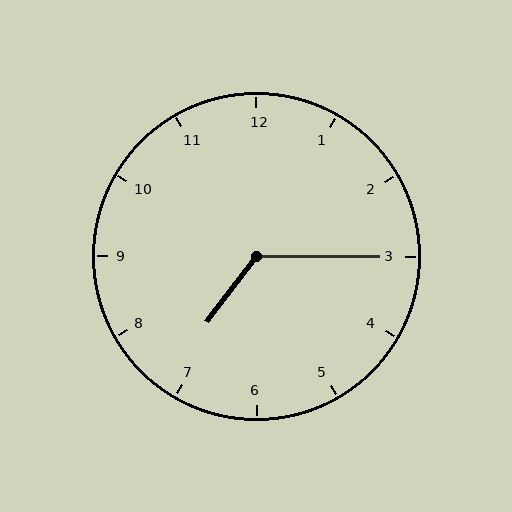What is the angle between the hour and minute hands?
Approximately 128 degrees.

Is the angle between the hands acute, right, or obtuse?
It is obtuse.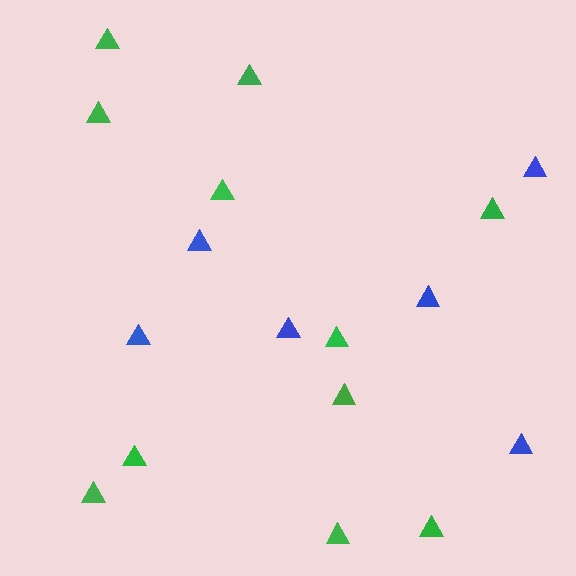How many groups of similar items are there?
There are 2 groups: one group of blue triangles (6) and one group of green triangles (11).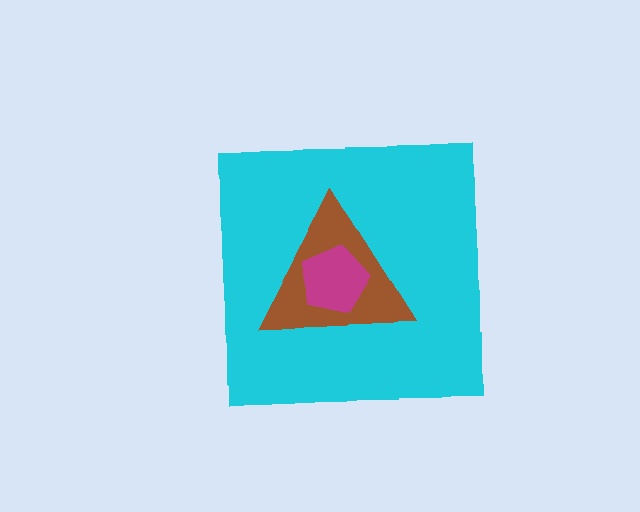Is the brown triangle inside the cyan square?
Yes.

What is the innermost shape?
The magenta pentagon.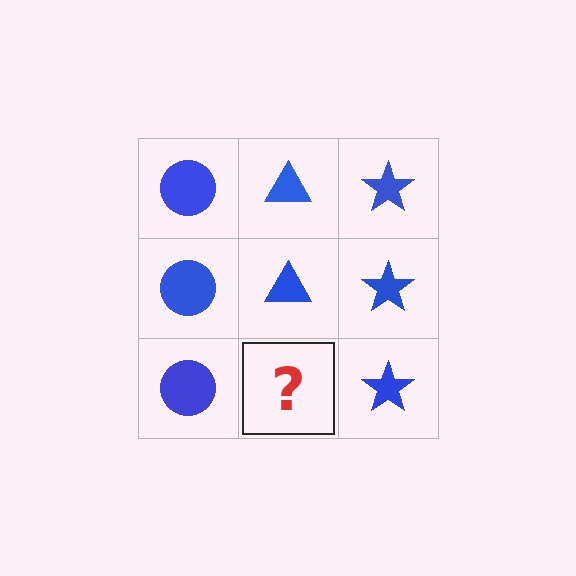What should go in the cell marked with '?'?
The missing cell should contain a blue triangle.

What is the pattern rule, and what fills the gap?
The rule is that each column has a consistent shape. The gap should be filled with a blue triangle.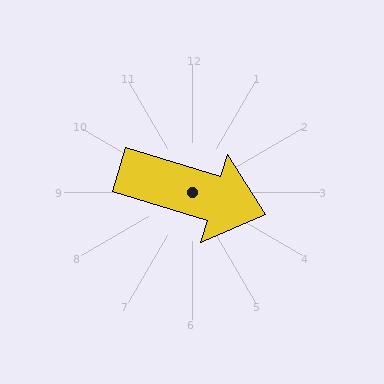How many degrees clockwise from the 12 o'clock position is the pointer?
Approximately 107 degrees.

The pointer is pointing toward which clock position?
Roughly 4 o'clock.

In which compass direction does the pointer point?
East.